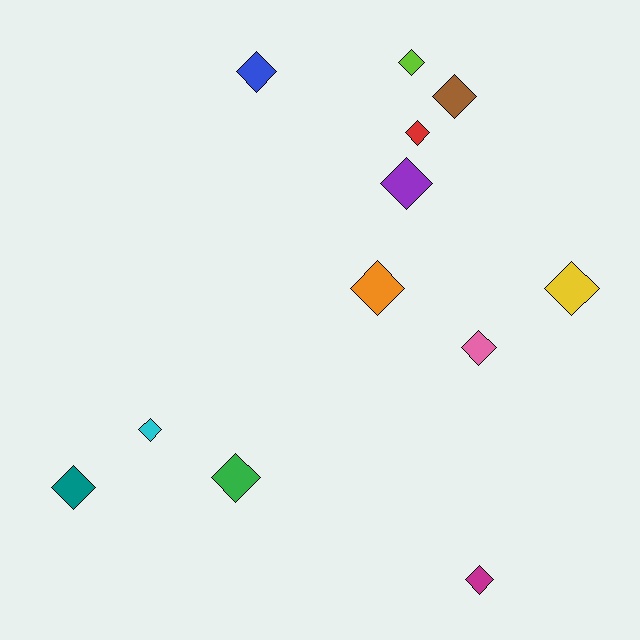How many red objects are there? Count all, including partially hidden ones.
There is 1 red object.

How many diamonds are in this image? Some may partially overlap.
There are 12 diamonds.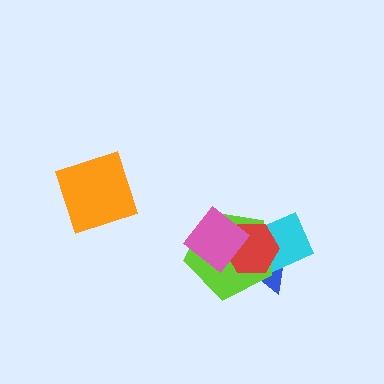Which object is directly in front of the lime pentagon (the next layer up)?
The red hexagon is directly in front of the lime pentagon.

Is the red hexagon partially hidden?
Yes, it is partially covered by another shape.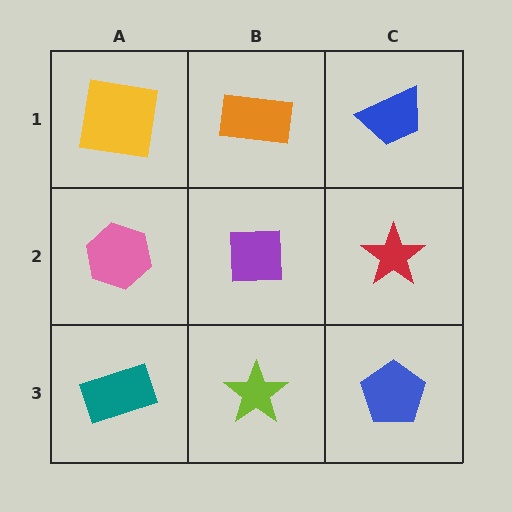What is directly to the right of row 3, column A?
A lime star.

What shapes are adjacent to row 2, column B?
An orange rectangle (row 1, column B), a lime star (row 3, column B), a pink hexagon (row 2, column A), a red star (row 2, column C).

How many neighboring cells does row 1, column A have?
2.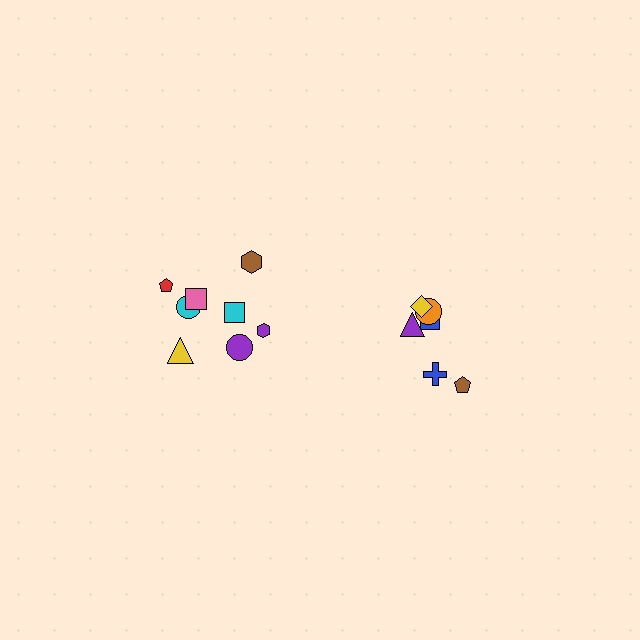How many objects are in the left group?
There are 8 objects.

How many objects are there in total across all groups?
There are 14 objects.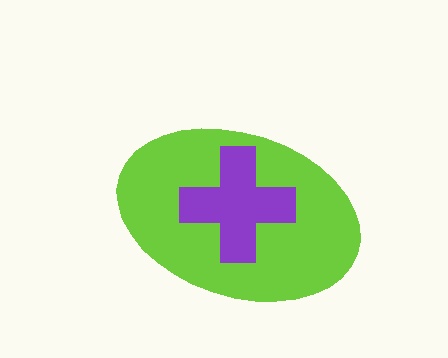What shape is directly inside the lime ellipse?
The purple cross.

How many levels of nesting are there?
2.